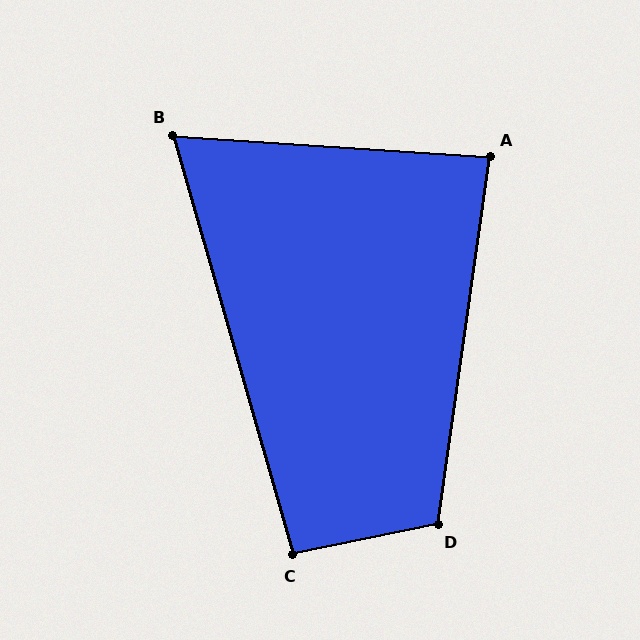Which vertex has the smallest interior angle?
B, at approximately 70 degrees.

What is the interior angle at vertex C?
Approximately 94 degrees (approximately right).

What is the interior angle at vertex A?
Approximately 86 degrees (approximately right).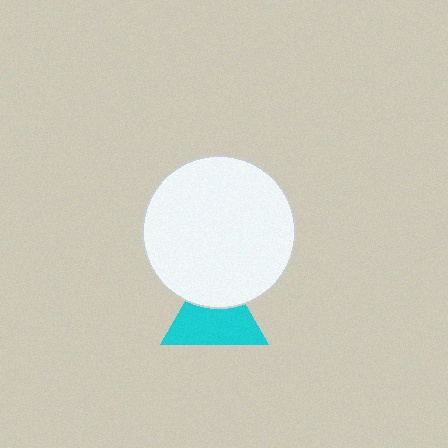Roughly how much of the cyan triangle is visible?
About half of it is visible (roughly 65%).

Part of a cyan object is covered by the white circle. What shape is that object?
It is a triangle.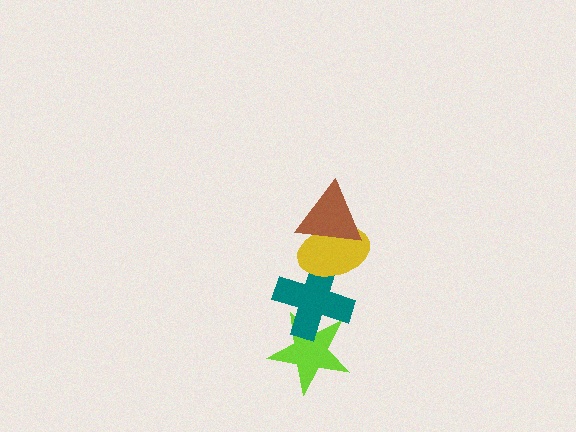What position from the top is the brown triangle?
The brown triangle is 1st from the top.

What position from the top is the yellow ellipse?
The yellow ellipse is 2nd from the top.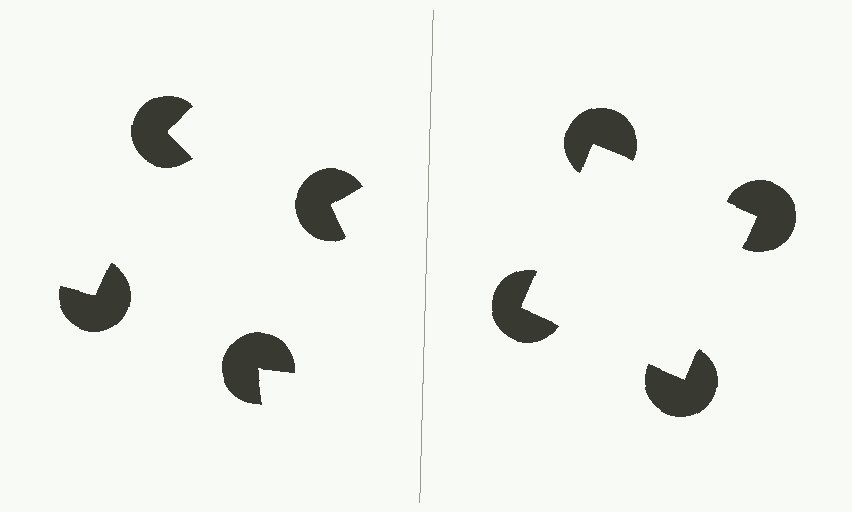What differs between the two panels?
The pac-man discs are positioned identically on both sides; only the wedge orientations differ. On the right they align to a square; on the left they are misaligned.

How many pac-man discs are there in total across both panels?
8 — 4 on each side.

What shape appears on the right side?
An illusory square.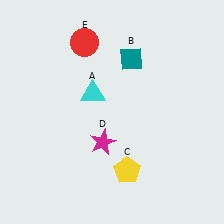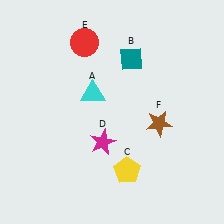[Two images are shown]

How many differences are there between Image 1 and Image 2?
There is 1 difference between the two images.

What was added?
A brown star (F) was added in Image 2.